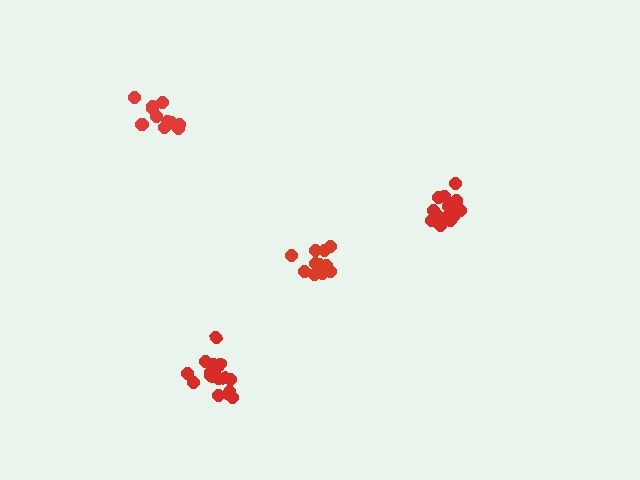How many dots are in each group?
Group 1: 12 dots, Group 2: 12 dots, Group 3: 18 dots, Group 4: 17 dots (59 total).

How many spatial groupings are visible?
There are 4 spatial groupings.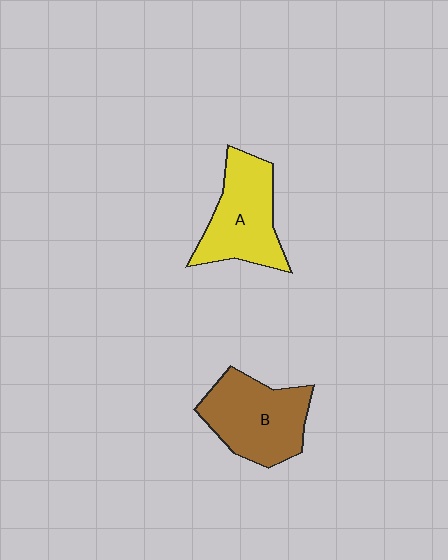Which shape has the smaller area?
Shape A (yellow).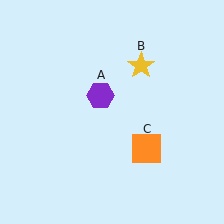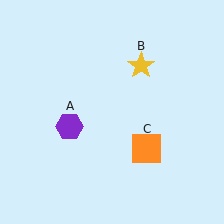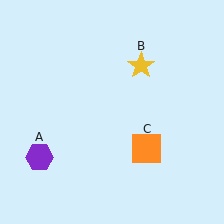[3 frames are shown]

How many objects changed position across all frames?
1 object changed position: purple hexagon (object A).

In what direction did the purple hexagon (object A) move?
The purple hexagon (object A) moved down and to the left.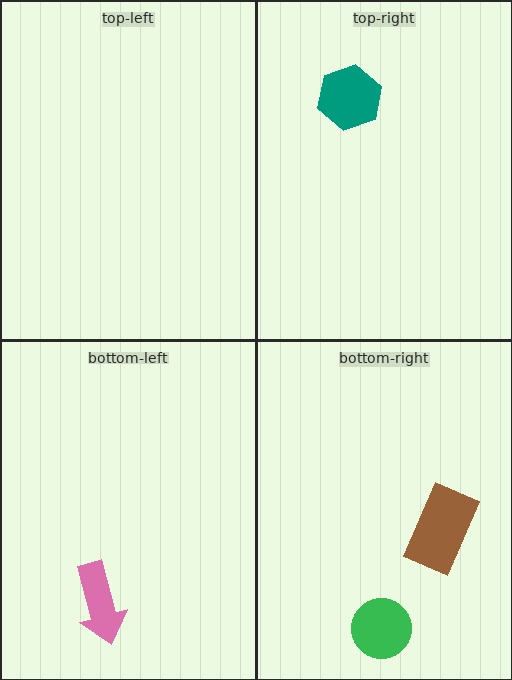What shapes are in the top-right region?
The teal hexagon.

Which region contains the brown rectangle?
The bottom-right region.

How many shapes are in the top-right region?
1.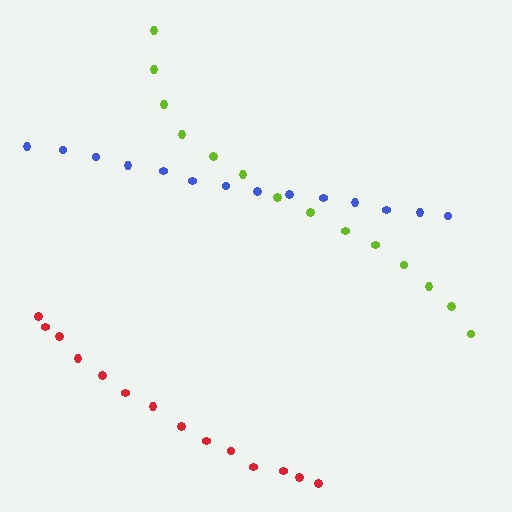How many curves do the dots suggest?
There are 3 distinct paths.